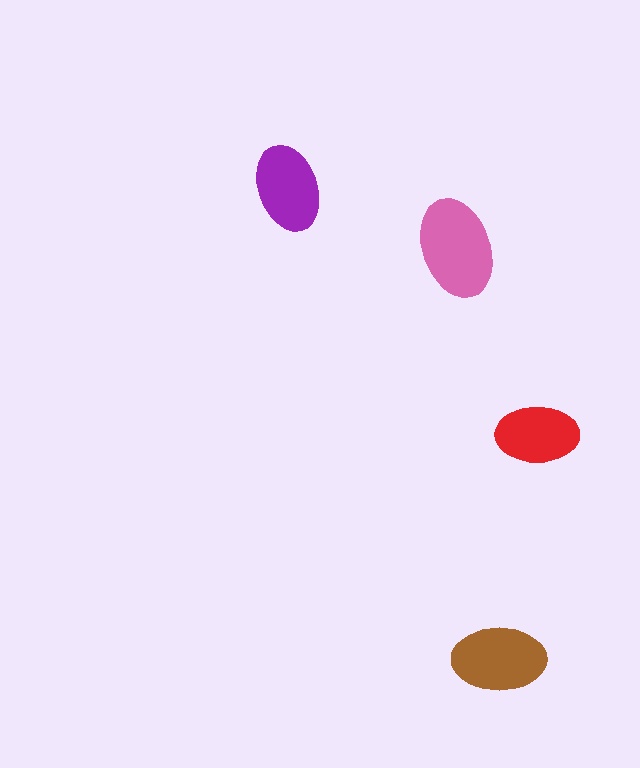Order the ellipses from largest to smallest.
the pink one, the brown one, the purple one, the red one.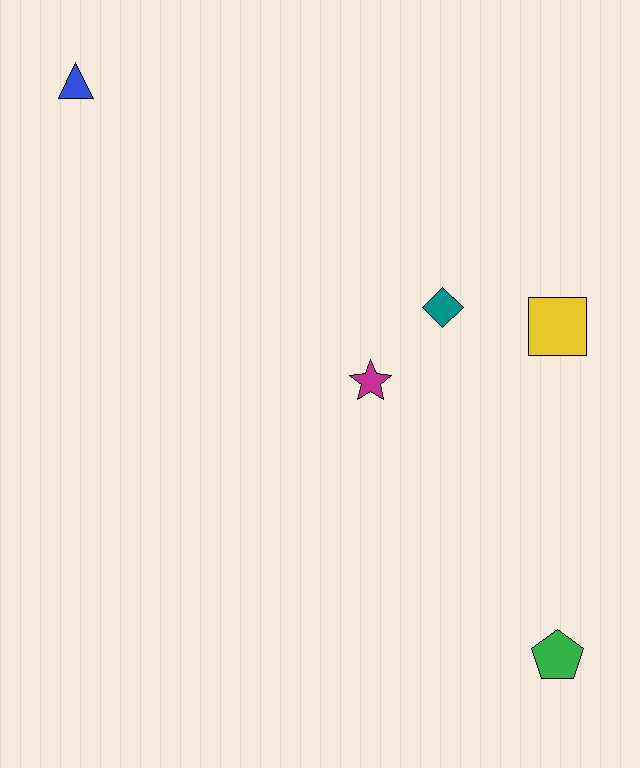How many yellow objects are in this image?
There is 1 yellow object.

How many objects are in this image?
There are 5 objects.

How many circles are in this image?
There are no circles.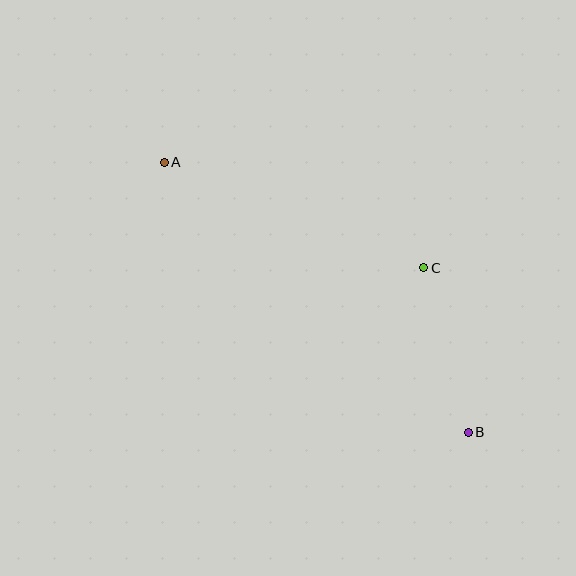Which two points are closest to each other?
Points B and C are closest to each other.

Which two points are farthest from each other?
Points A and B are farthest from each other.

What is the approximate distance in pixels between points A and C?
The distance between A and C is approximately 280 pixels.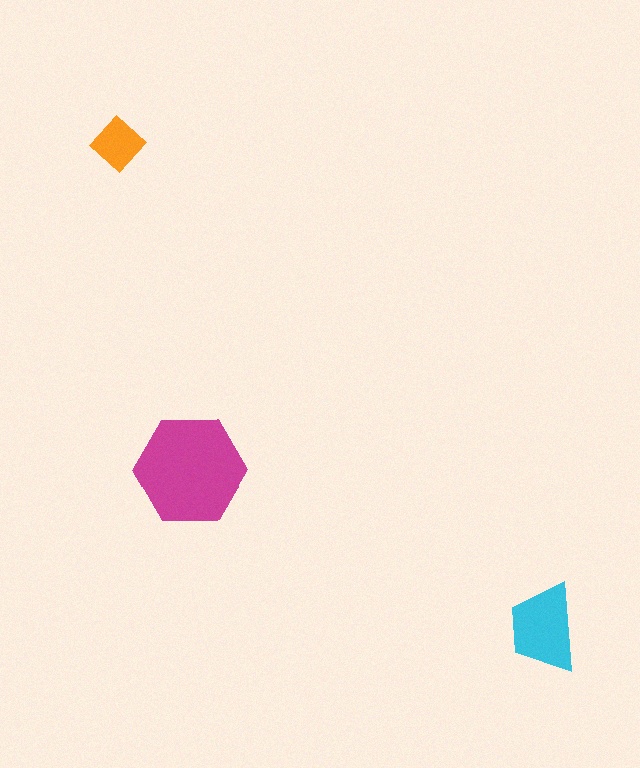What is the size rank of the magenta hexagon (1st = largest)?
1st.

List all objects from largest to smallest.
The magenta hexagon, the cyan trapezoid, the orange diamond.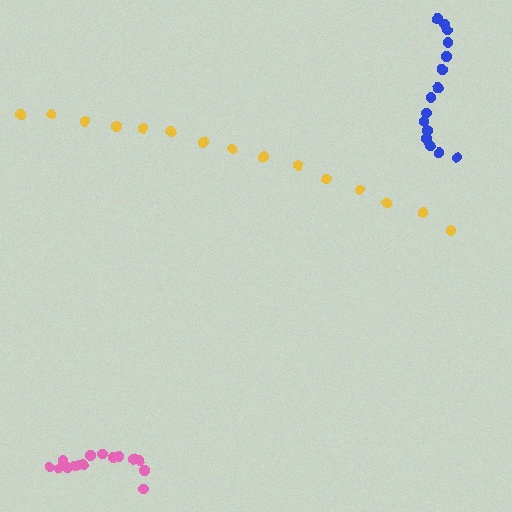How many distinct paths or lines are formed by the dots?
There are 3 distinct paths.